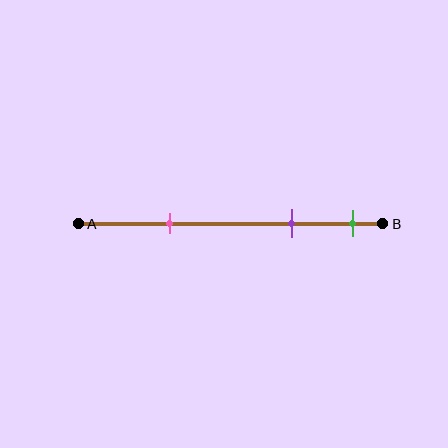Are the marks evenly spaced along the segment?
No, the marks are not evenly spaced.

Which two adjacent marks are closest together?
The purple and green marks are the closest adjacent pair.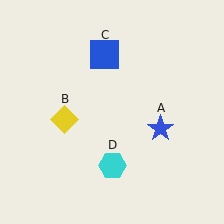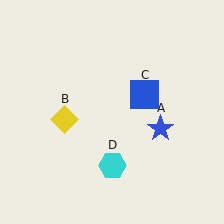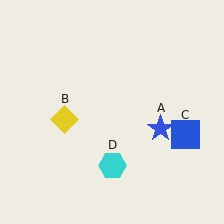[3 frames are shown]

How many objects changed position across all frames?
1 object changed position: blue square (object C).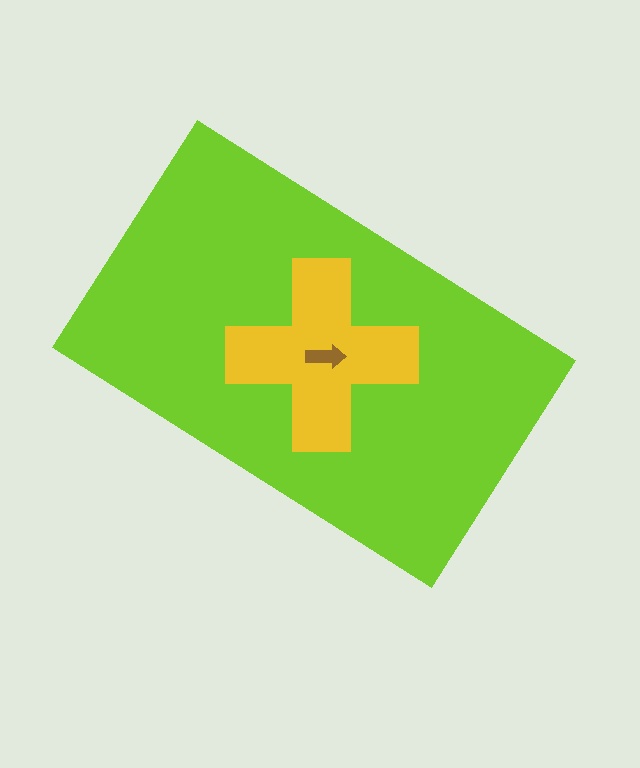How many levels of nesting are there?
3.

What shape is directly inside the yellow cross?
The brown arrow.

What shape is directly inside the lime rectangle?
The yellow cross.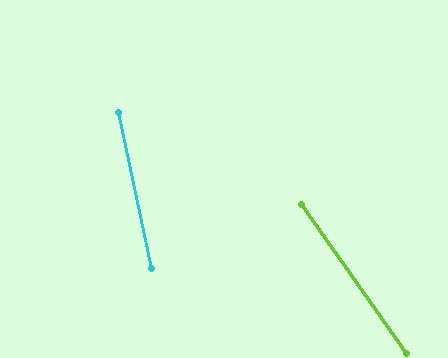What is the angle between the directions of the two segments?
Approximately 23 degrees.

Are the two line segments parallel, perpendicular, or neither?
Neither parallel nor perpendicular — they differ by about 23°.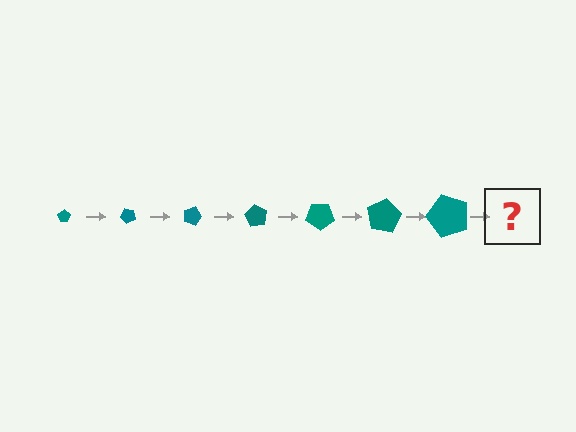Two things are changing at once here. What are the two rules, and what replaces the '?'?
The two rules are that the pentagon grows larger each step and it rotates 45 degrees each step. The '?' should be a pentagon, larger than the previous one and rotated 315 degrees from the start.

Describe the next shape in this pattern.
It should be a pentagon, larger than the previous one and rotated 315 degrees from the start.